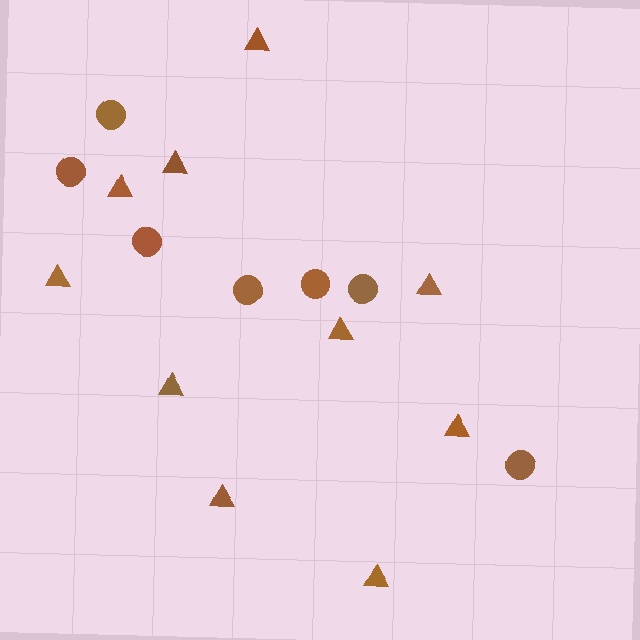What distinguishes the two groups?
There are 2 groups: one group of circles (7) and one group of triangles (10).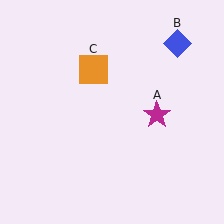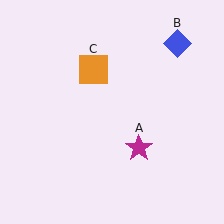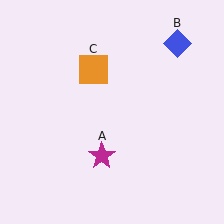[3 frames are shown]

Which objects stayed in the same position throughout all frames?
Blue diamond (object B) and orange square (object C) remained stationary.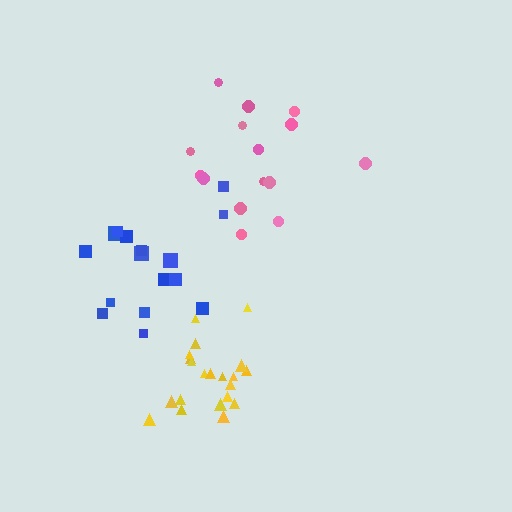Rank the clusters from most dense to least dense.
yellow, pink, blue.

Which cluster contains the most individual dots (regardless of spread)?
Yellow (21).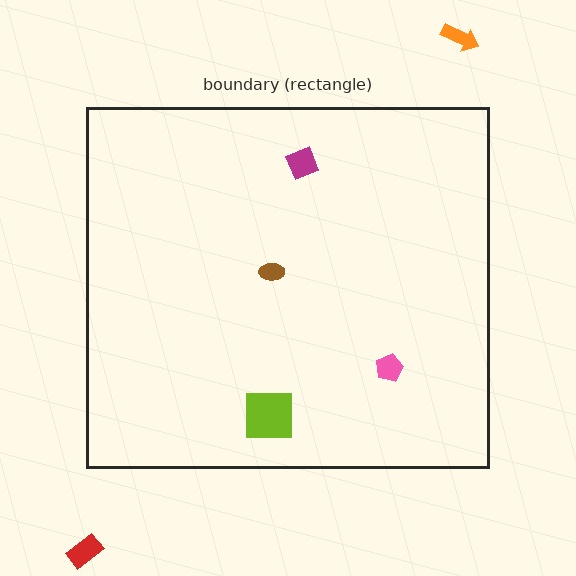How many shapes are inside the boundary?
4 inside, 2 outside.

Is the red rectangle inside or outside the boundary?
Outside.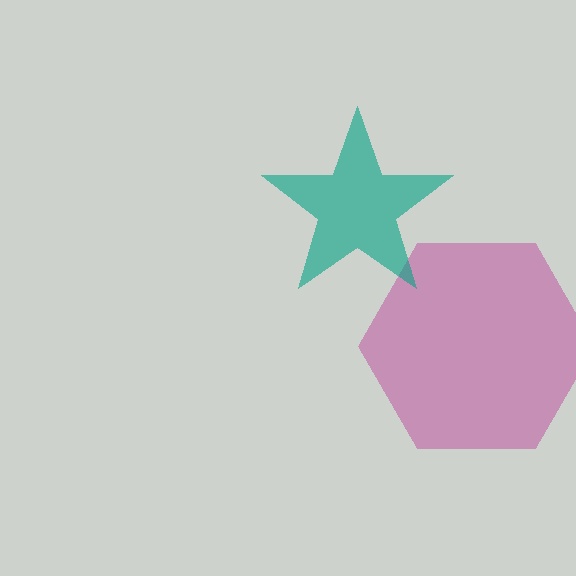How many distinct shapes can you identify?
There are 2 distinct shapes: a magenta hexagon, a teal star.